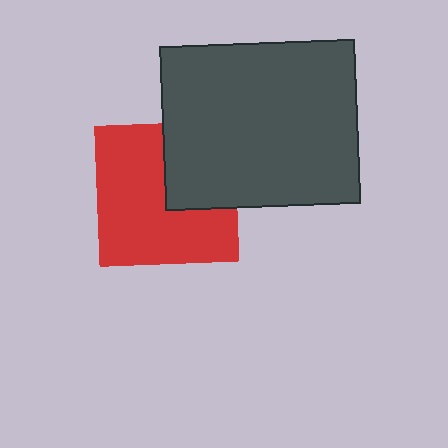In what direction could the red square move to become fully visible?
The red square could move left. That would shift it out from behind the dark gray rectangle entirely.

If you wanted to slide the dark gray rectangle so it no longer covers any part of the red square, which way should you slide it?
Slide it right — that is the most direct way to separate the two shapes.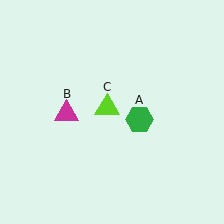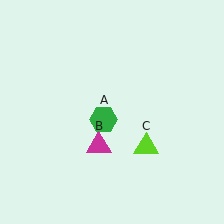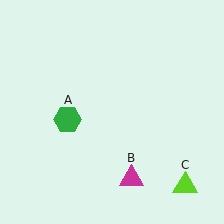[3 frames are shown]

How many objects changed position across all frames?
3 objects changed position: green hexagon (object A), magenta triangle (object B), lime triangle (object C).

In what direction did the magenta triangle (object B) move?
The magenta triangle (object B) moved down and to the right.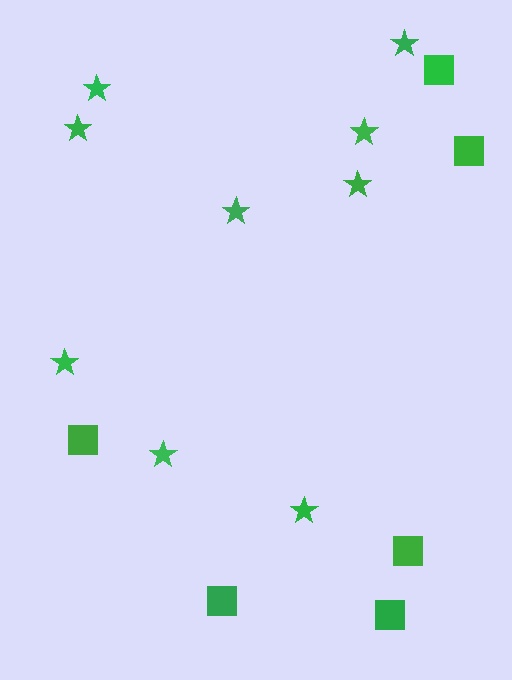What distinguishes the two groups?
There are 2 groups: one group of squares (6) and one group of stars (9).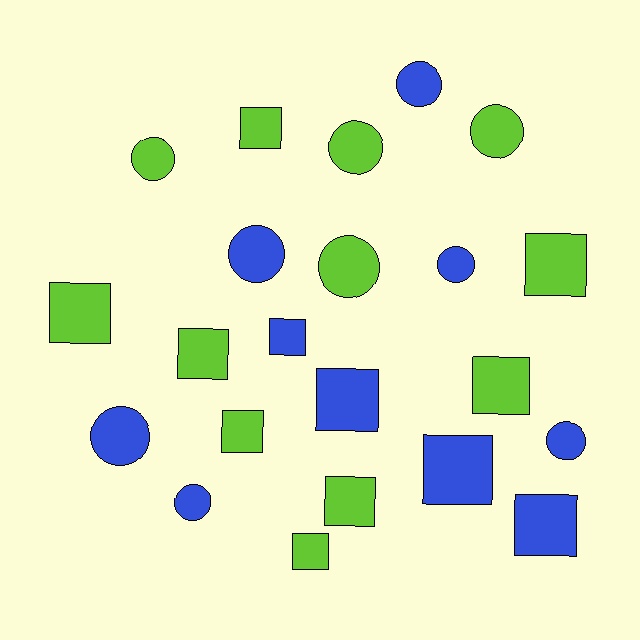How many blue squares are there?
There are 4 blue squares.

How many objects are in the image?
There are 22 objects.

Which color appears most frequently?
Lime, with 12 objects.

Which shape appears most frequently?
Square, with 12 objects.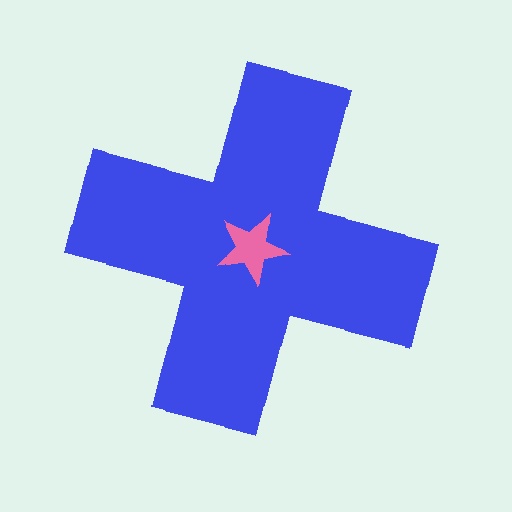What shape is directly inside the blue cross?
The pink star.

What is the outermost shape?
The blue cross.